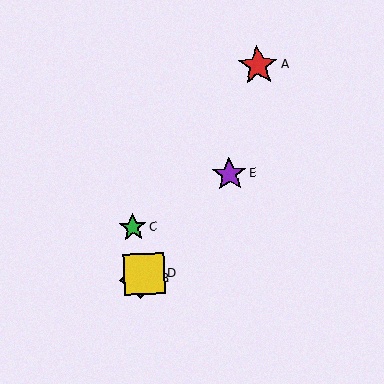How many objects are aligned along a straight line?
3 objects (B, D, E) are aligned along a straight line.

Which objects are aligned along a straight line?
Objects B, D, E are aligned along a straight line.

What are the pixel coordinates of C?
Object C is at (133, 227).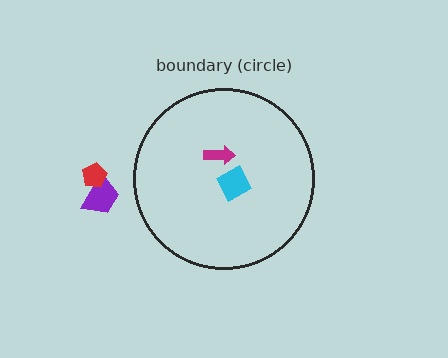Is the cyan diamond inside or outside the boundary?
Inside.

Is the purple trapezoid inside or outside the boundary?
Outside.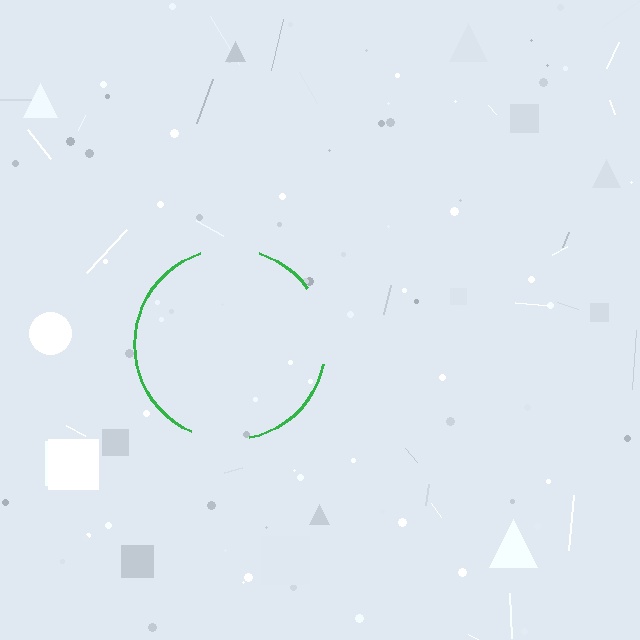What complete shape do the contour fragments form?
The contour fragments form a circle.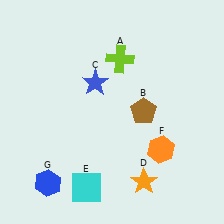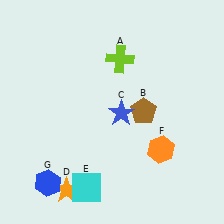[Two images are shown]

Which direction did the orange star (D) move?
The orange star (D) moved left.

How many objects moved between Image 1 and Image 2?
2 objects moved between the two images.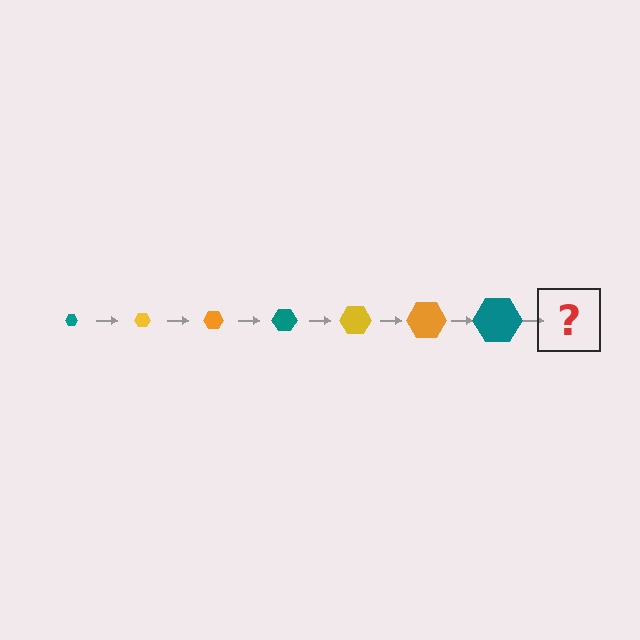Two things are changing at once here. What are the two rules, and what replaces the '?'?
The two rules are that the hexagon grows larger each step and the color cycles through teal, yellow, and orange. The '?' should be a yellow hexagon, larger than the previous one.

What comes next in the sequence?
The next element should be a yellow hexagon, larger than the previous one.